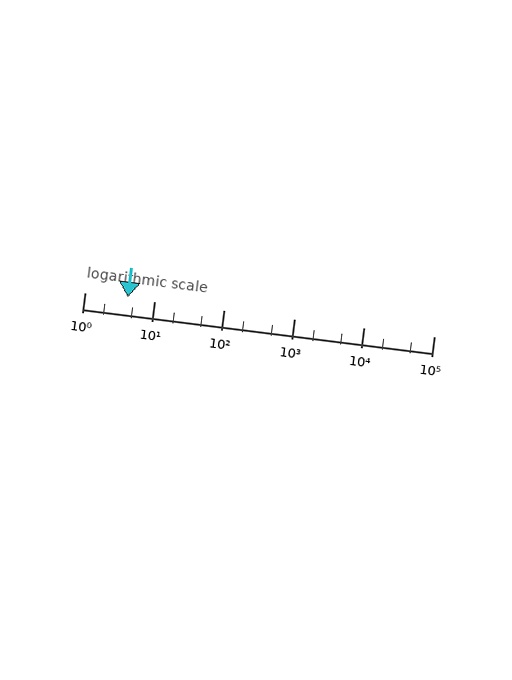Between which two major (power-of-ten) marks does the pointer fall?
The pointer is between 1 and 10.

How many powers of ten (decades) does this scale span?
The scale spans 5 decades, from 1 to 100000.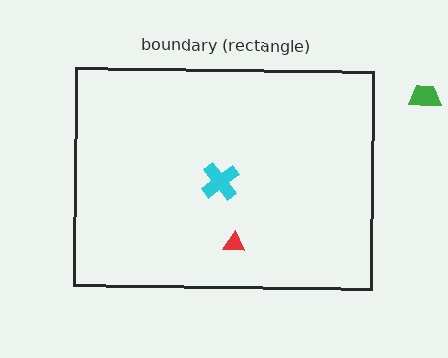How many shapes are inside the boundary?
2 inside, 1 outside.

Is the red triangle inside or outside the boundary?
Inside.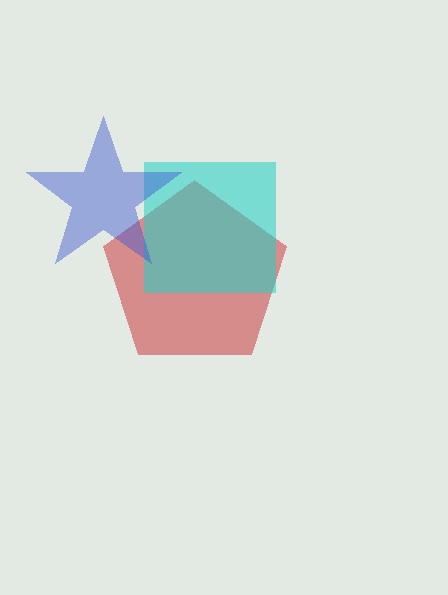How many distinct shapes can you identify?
There are 3 distinct shapes: a red pentagon, a cyan square, a blue star.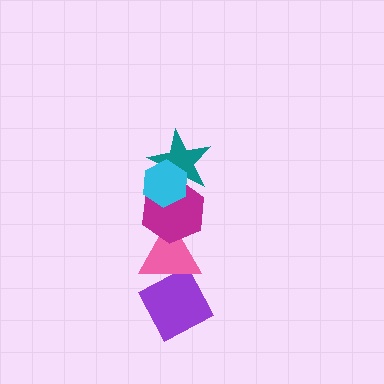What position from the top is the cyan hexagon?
The cyan hexagon is 1st from the top.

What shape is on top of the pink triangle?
The magenta hexagon is on top of the pink triangle.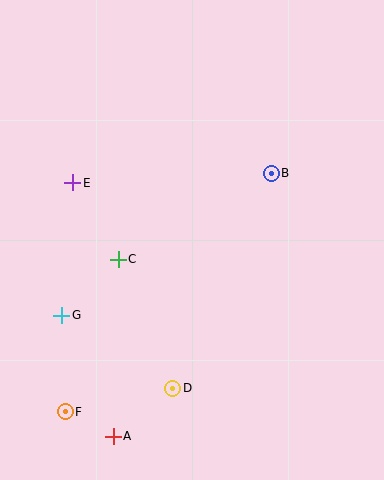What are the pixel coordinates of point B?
Point B is at (271, 173).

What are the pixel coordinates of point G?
Point G is at (62, 315).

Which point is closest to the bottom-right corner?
Point D is closest to the bottom-right corner.